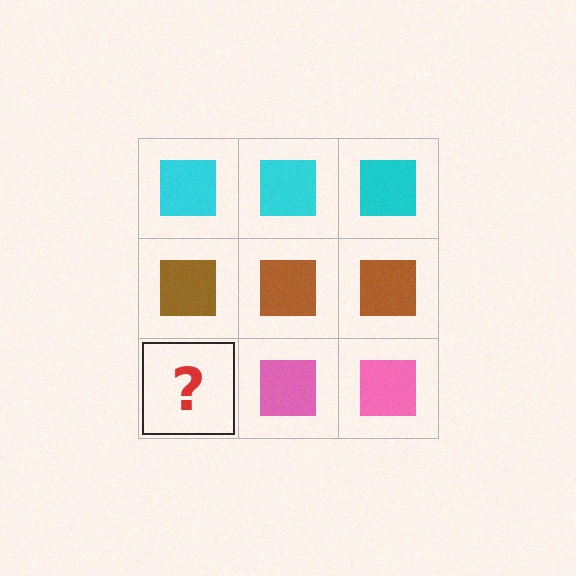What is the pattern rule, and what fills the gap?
The rule is that each row has a consistent color. The gap should be filled with a pink square.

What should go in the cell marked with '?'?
The missing cell should contain a pink square.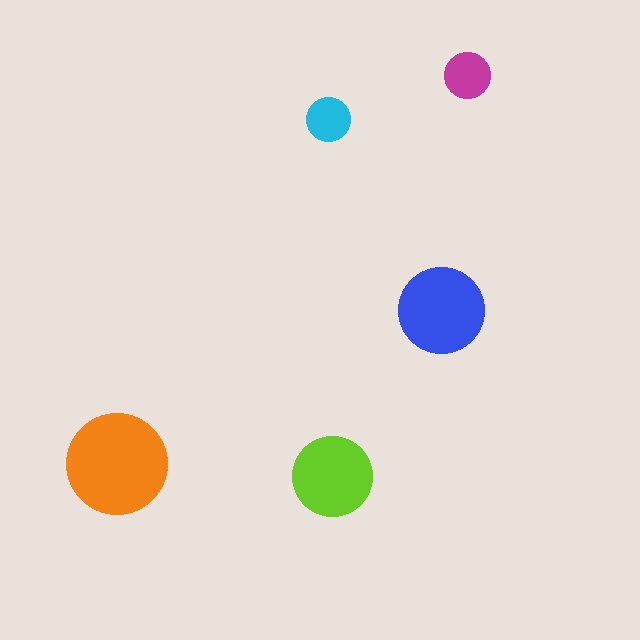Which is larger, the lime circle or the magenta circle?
The lime one.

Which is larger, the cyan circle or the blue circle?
The blue one.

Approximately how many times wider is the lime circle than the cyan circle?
About 2 times wider.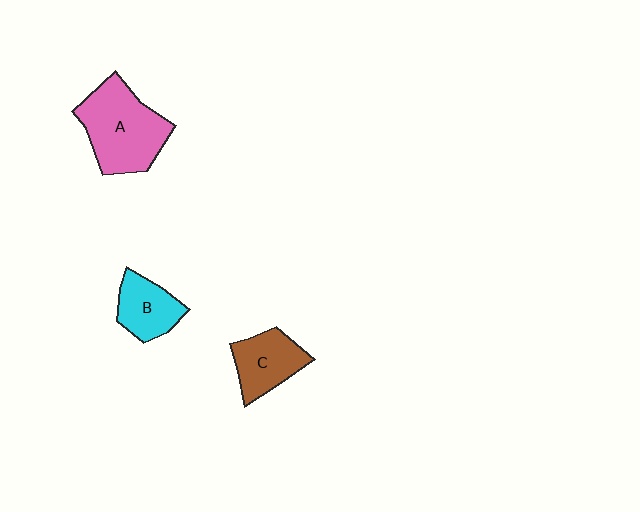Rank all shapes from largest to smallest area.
From largest to smallest: A (pink), C (brown), B (cyan).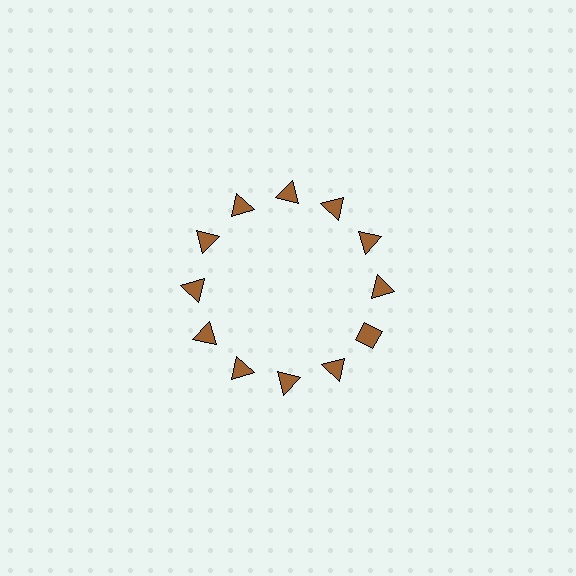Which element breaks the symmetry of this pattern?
The brown diamond at roughly the 4 o'clock position breaks the symmetry. All other shapes are brown triangles.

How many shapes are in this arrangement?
There are 12 shapes arranged in a ring pattern.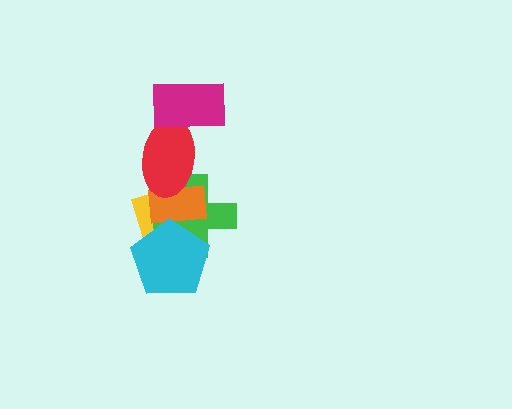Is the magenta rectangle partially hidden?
No, no other shape covers it.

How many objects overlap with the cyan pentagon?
3 objects overlap with the cyan pentagon.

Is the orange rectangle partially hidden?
Yes, it is partially covered by another shape.